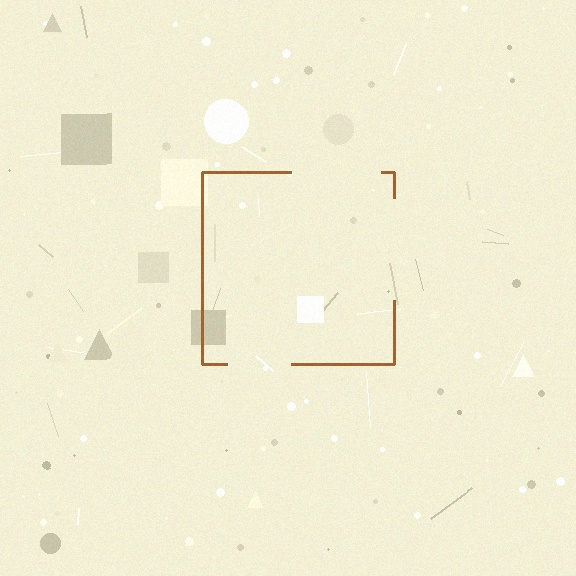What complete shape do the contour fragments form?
The contour fragments form a square.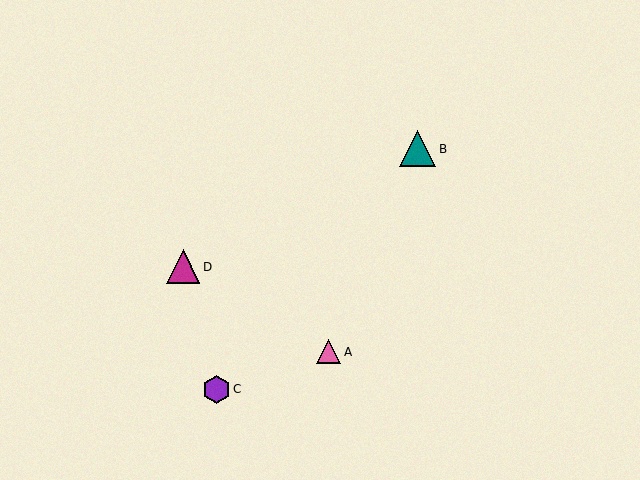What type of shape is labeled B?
Shape B is a teal triangle.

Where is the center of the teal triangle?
The center of the teal triangle is at (417, 149).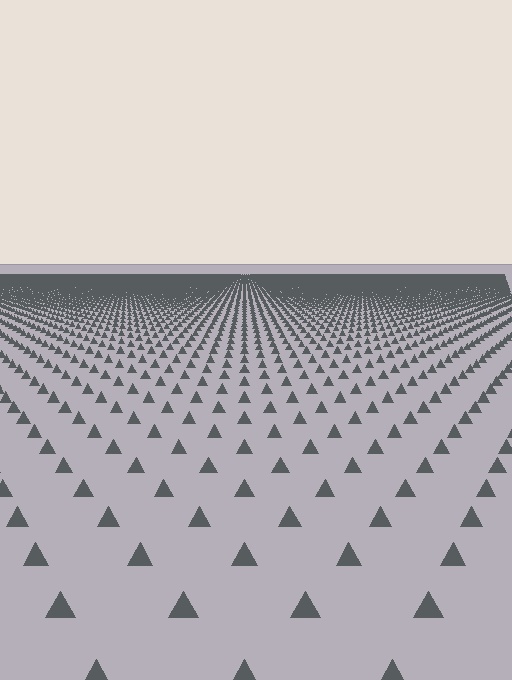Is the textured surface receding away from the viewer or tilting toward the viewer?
The surface is receding away from the viewer. Texture elements get smaller and denser toward the top.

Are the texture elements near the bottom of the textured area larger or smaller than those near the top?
Larger. Near the bottom, elements are closer to the viewer and appear at a bigger on-screen size.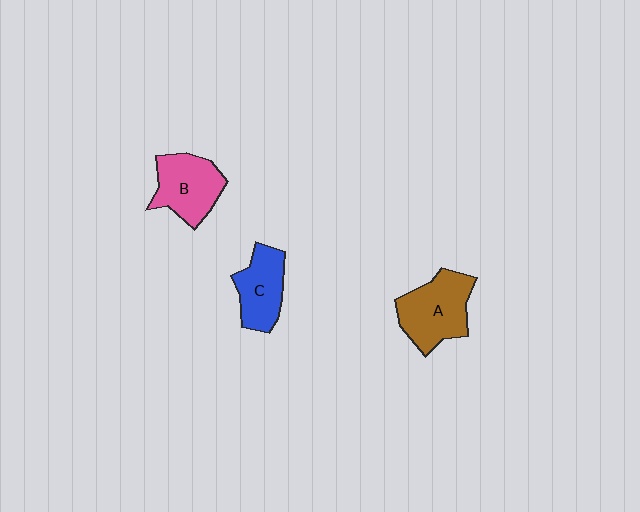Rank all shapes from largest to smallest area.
From largest to smallest: A (brown), B (pink), C (blue).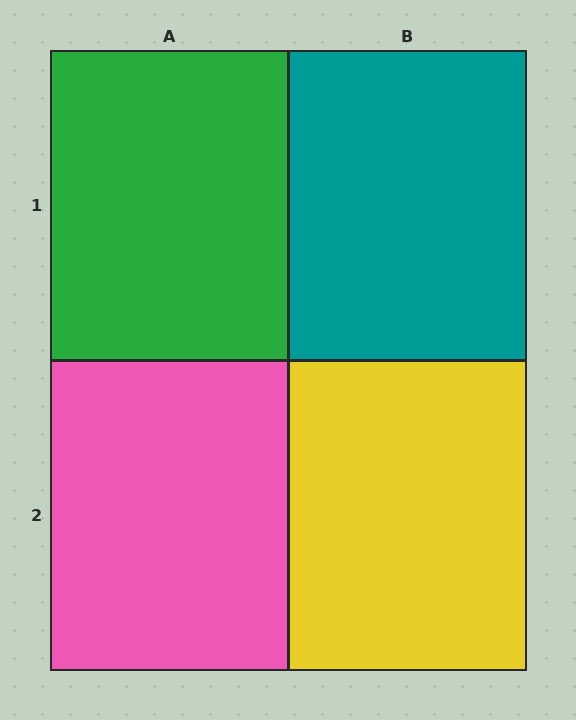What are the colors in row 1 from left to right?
Green, teal.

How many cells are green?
1 cell is green.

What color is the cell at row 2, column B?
Yellow.